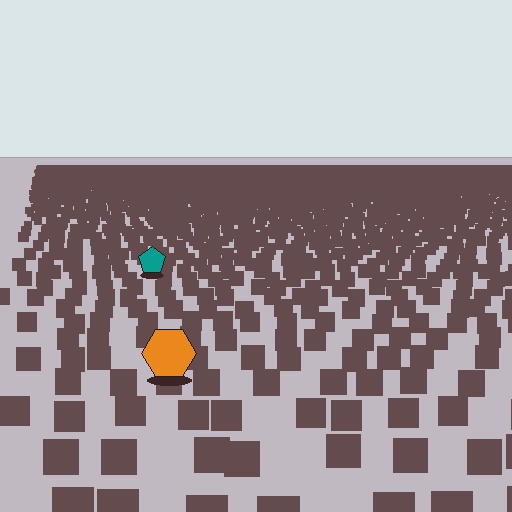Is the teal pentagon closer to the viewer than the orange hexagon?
No. The orange hexagon is closer — you can tell from the texture gradient: the ground texture is coarser near it.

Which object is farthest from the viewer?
The teal pentagon is farthest from the viewer. It appears smaller and the ground texture around it is denser.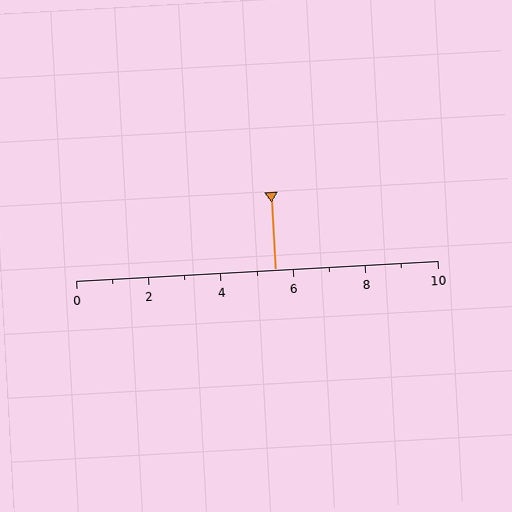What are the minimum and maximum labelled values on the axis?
The axis runs from 0 to 10.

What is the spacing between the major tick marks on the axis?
The major ticks are spaced 2 apart.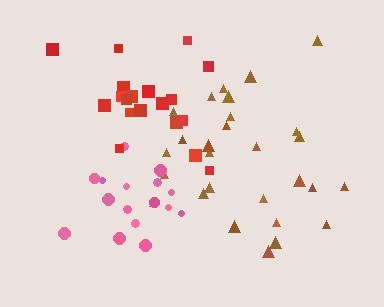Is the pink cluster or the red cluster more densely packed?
Pink.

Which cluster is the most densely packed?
Pink.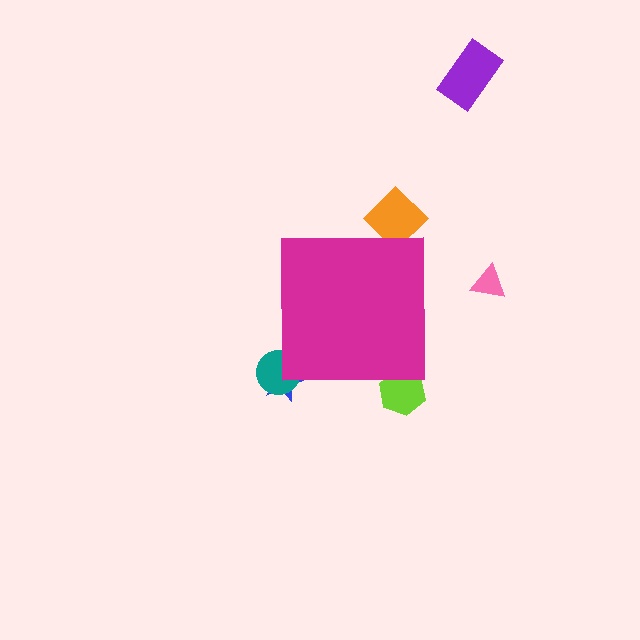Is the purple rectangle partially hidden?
No, the purple rectangle is fully visible.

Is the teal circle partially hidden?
Yes, the teal circle is partially hidden behind the magenta square.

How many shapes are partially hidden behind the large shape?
4 shapes are partially hidden.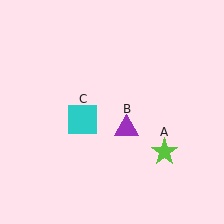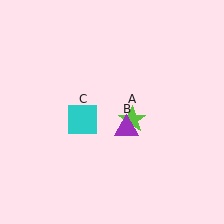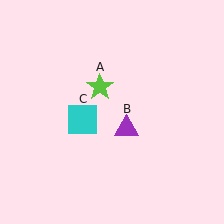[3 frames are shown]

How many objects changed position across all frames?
1 object changed position: lime star (object A).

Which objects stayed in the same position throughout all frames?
Purple triangle (object B) and cyan square (object C) remained stationary.